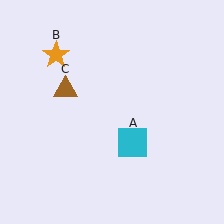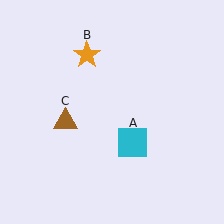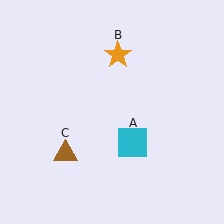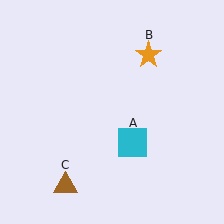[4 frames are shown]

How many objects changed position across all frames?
2 objects changed position: orange star (object B), brown triangle (object C).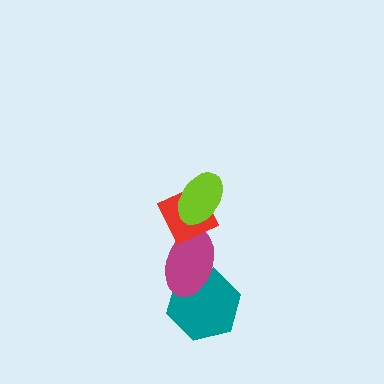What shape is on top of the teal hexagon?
The magenta ellipse is on top of the teal hexagon.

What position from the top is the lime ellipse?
The lime ellipse is 1st from the top.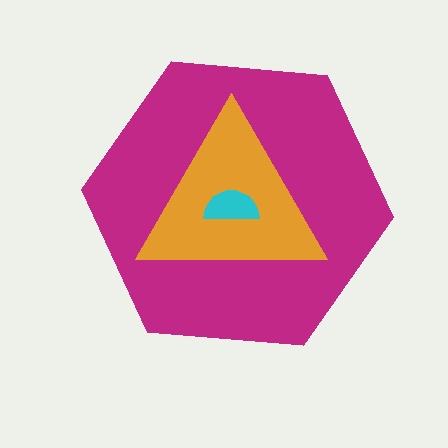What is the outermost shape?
The magenta hexagon.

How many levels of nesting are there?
3.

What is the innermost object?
The cyan semicircle.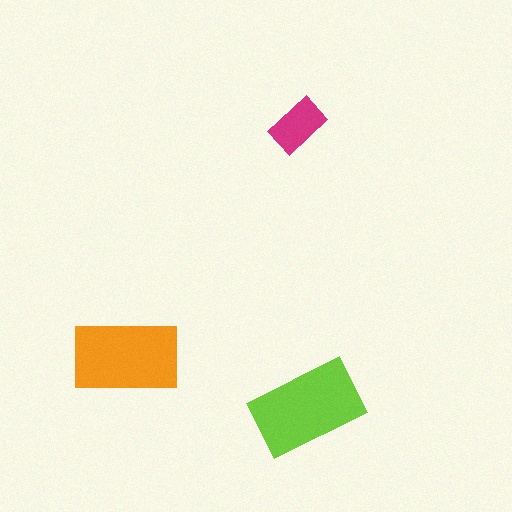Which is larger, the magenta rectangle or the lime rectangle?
The lime one.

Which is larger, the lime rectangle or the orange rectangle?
The lime one.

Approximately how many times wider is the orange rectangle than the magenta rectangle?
About 2 times wider.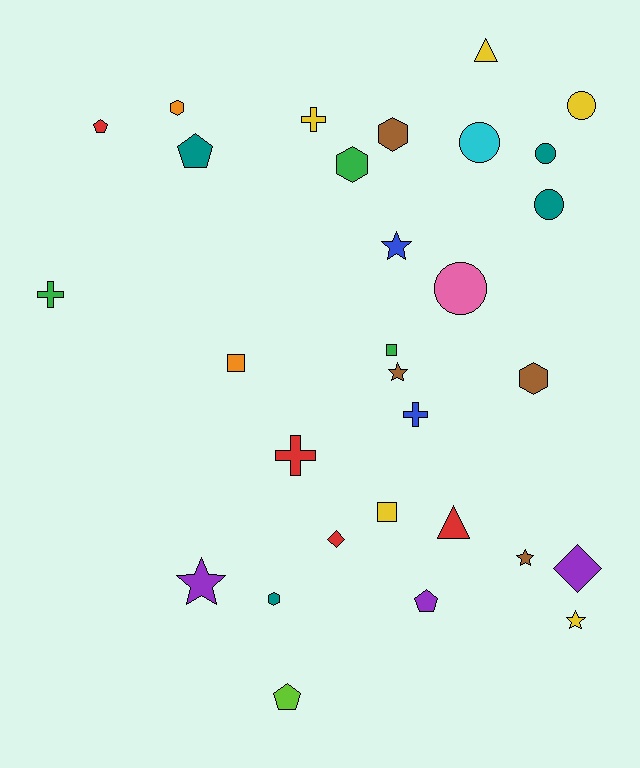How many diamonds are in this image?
There are 2 diamonds.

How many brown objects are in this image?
There are 4 brown objects.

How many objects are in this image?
There are 30 objects.